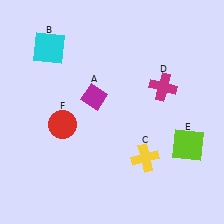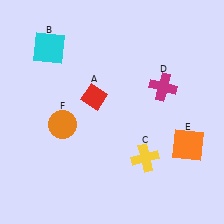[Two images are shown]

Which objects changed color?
A changed from magenta to red. E changed from lime to orange. F changed from red to orange.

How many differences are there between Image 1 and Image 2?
There are 3 differences between the two images.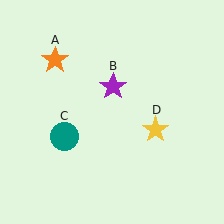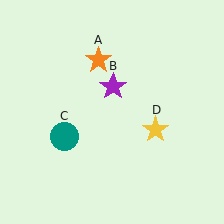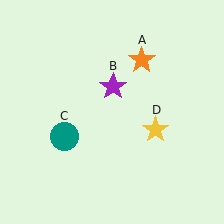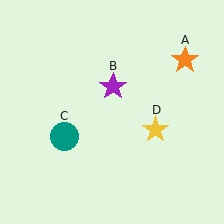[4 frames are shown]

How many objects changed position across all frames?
1 object changed position: orange star (object A).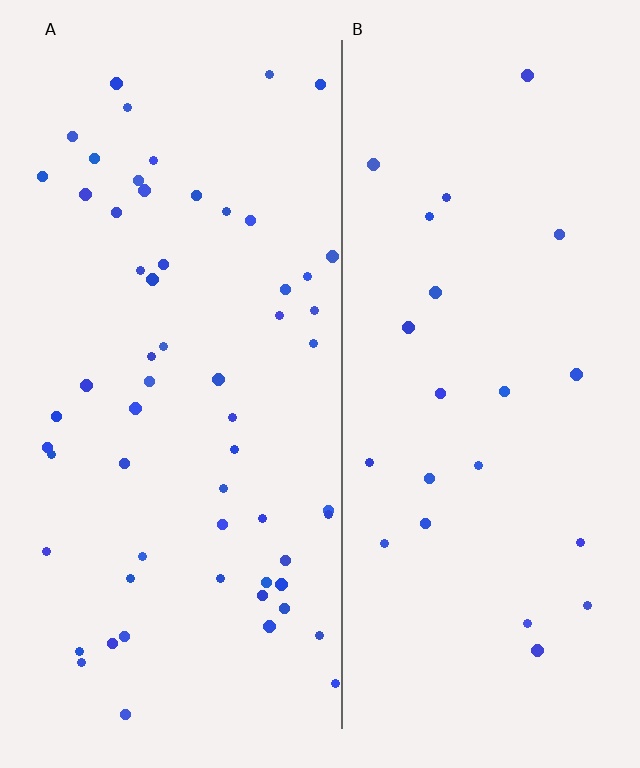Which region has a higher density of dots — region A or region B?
A (the left).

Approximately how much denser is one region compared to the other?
Approximately 2.6× — region A over region B.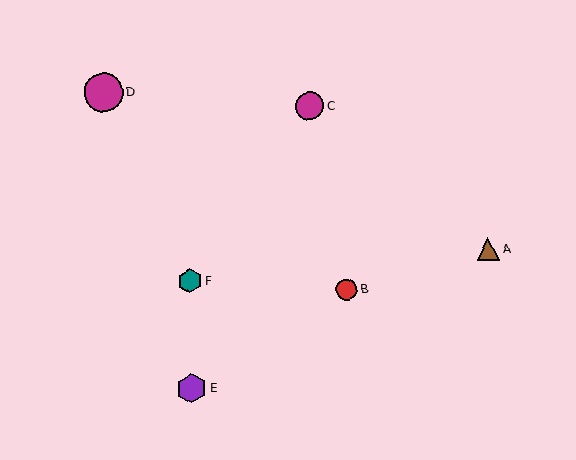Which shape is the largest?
The magenta circle (labeled D) is the largest.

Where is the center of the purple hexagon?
The center of the purple hexagon is at (192, 388).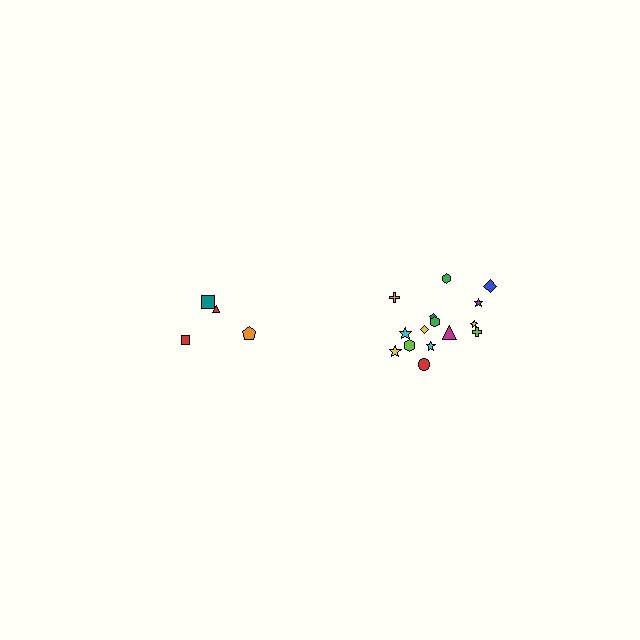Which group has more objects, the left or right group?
The right group.